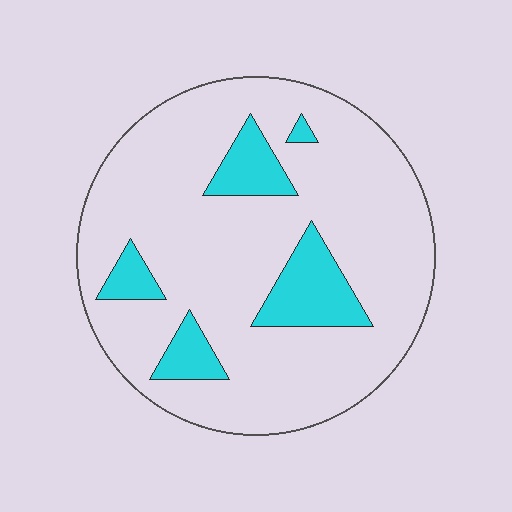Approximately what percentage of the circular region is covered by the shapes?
Approximately 15%.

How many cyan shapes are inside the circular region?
5.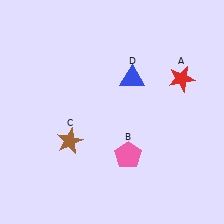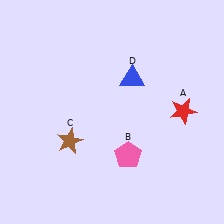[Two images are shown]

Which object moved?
The red star (A) moved down.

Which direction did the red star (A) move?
The red star (A) moved down.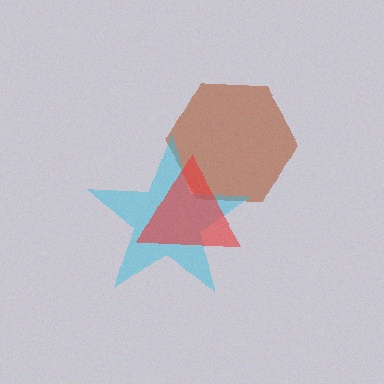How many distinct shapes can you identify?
There are 3 distinct shapes: a brown hexagon, a cyan star, a red triangle.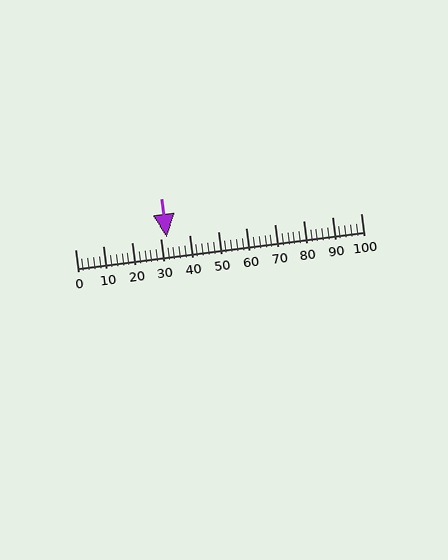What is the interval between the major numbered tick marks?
The major tick marks are spaced 10 units apart.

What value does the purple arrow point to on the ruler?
The purple arrow points to approximately 32.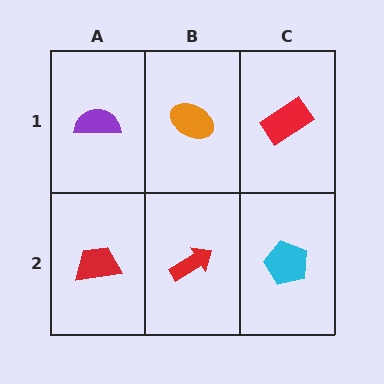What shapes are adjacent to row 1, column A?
A red trapezoid (row 2, column A), an orange ellipse (row 1, column B).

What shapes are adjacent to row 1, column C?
A cyan pentagon (row 2, column C), an orange ellipse (row 1, column B).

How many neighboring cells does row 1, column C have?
2.